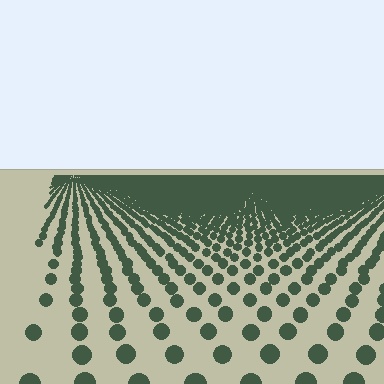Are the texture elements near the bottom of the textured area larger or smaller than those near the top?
Larger. Near the bottom, elements are closer to the viewer and appear at a bigger on-screen size.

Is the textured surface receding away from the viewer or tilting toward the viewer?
The surface is receding away from the viewer. Texture elements get smaller and denser toward the top.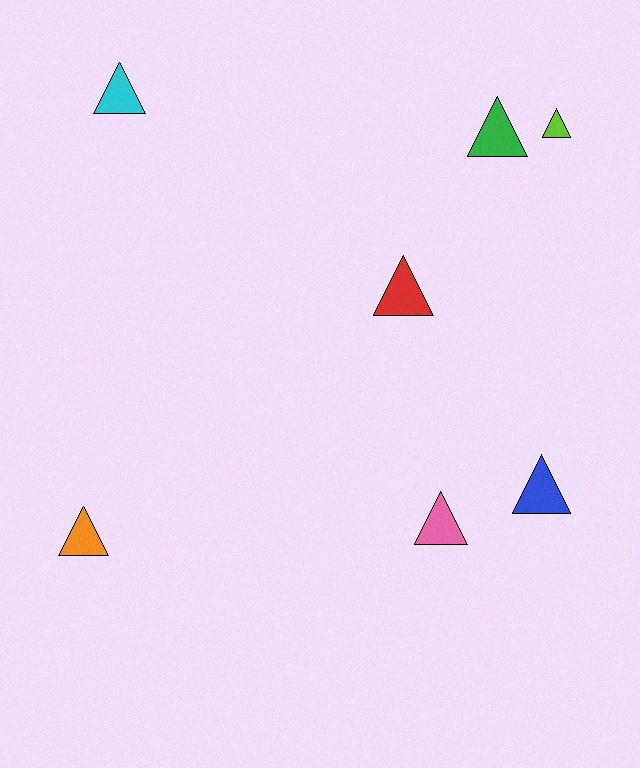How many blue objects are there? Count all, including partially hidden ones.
There is 1 blue object.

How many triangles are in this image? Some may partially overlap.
There are 7 triangles.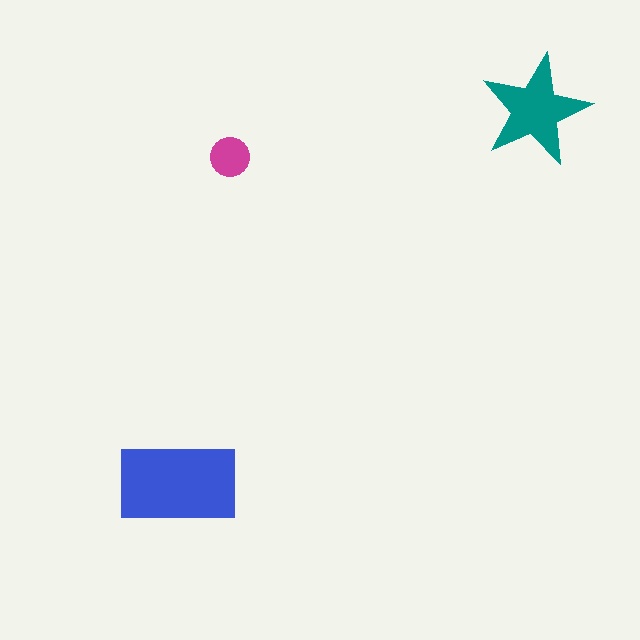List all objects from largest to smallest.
The blue rectangle, the teal star, the magenta circle.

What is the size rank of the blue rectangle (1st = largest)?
1st.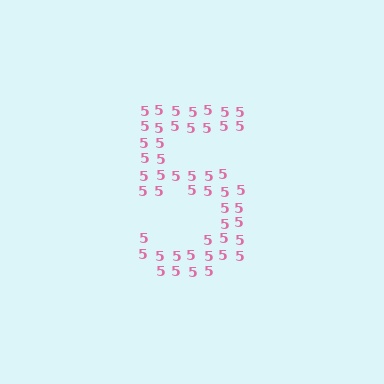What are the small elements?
The small elements are digit 5's.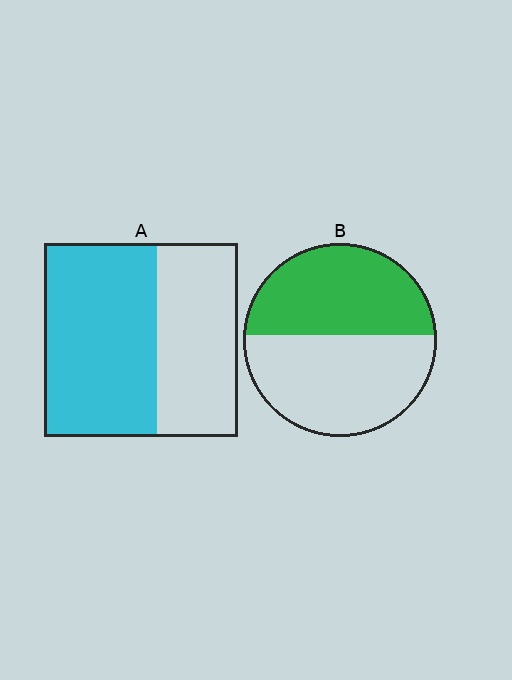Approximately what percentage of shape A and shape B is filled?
A is approximately 60% and B is approximately 45%.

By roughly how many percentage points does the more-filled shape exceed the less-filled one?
By roughly 10 percentage points (A over B).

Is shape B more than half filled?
Roughly half.